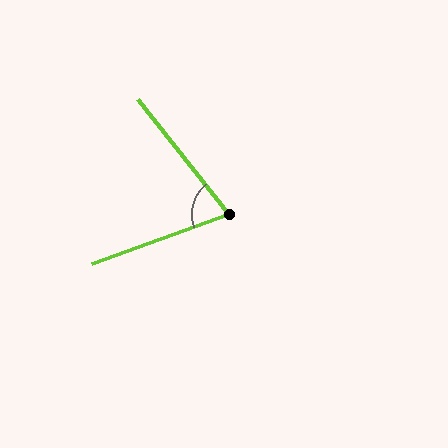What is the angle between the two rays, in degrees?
Approximately 72 degrees.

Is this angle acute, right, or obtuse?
It is acute.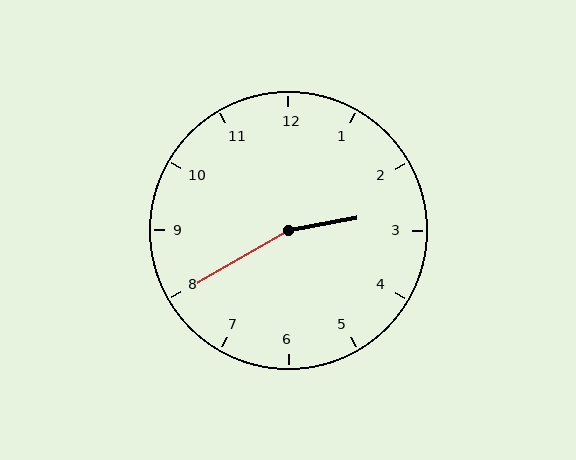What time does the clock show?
2:40.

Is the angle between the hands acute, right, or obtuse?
It is obtuse.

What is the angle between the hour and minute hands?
Approximately 160 degrees.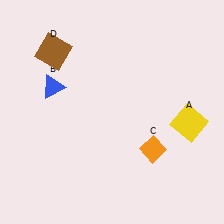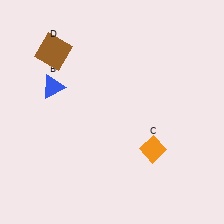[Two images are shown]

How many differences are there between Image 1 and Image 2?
There is 1 difference between the two images.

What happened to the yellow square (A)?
The yellow square (A) was removed in Image 2. It was in the bottom-right area of Image 1.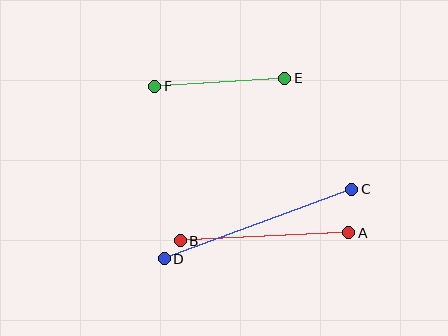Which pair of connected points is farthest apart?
Points C and D are farthest apart.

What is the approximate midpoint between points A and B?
The midpoint is at approximately (265, 237) pixels.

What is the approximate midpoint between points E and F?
The midpoint is at approximately (220, 82) pixels.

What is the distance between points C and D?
The distance is approximately 200 pixels.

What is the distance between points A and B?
The distance is approximately 169 pixels.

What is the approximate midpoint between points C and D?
The midpoint is at approximately (258, 224) pixels.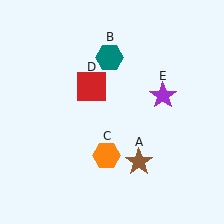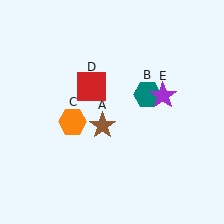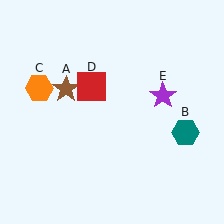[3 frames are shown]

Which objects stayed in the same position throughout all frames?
Red square (object D) and purple star (object E) remained stationary.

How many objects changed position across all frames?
3 objects changed position: brown star (object A), teal hexagon (object B), orange hexagon (object C).